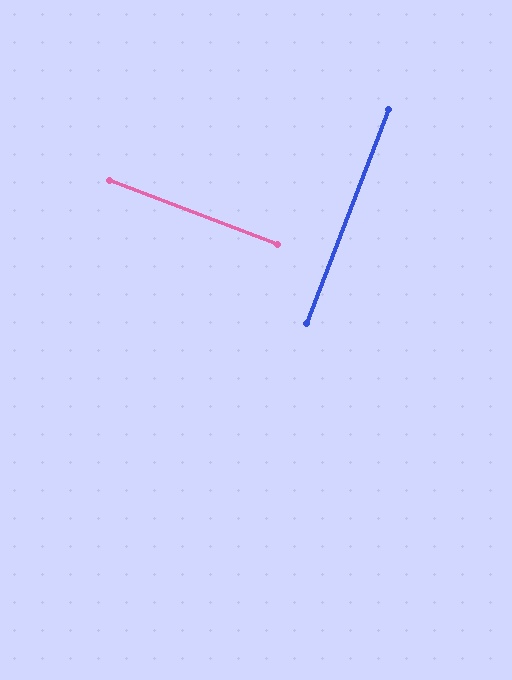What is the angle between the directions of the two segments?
Approximately 90 degrees.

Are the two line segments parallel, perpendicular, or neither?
Perpendicular — they meet at approximately 90°.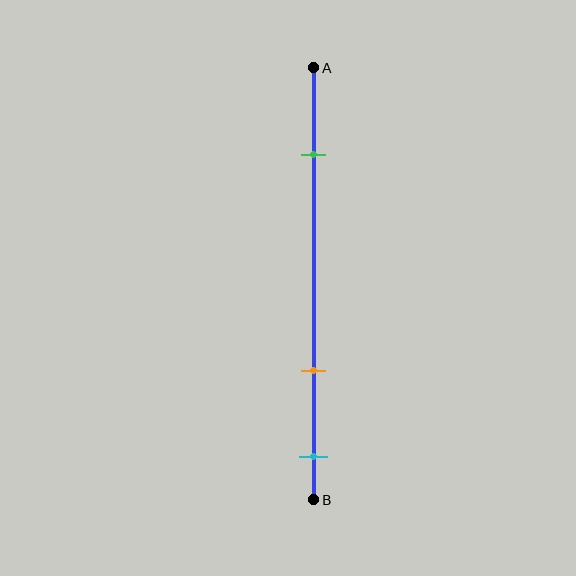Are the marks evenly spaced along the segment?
No, the marks are not evenly spaced.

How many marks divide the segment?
There are 3 marks dividing the segment.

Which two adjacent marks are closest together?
The orange and cyan marks are the closest adjacent pair.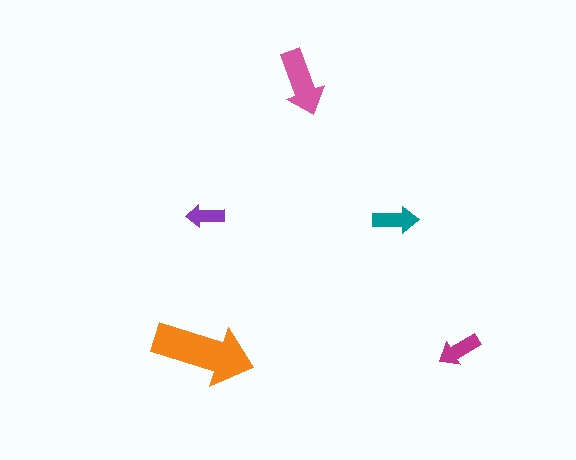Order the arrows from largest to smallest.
the orange one, the pink one, the teal one, the magenta one, the purple one.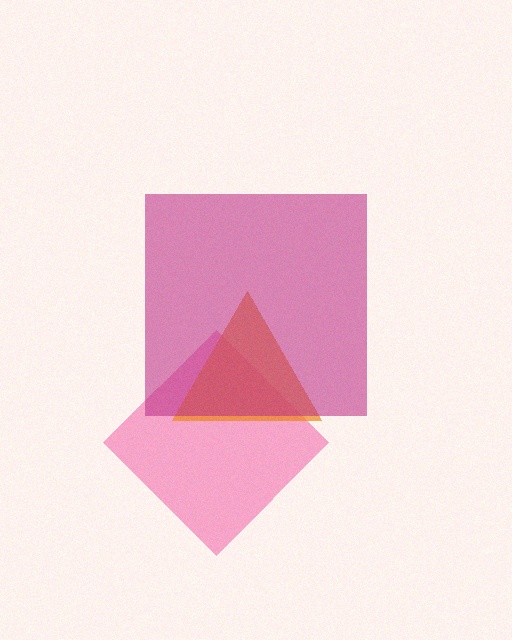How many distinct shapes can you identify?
There are 3 distinct shapes: a pink diamond, an orange triangle, a magenta square.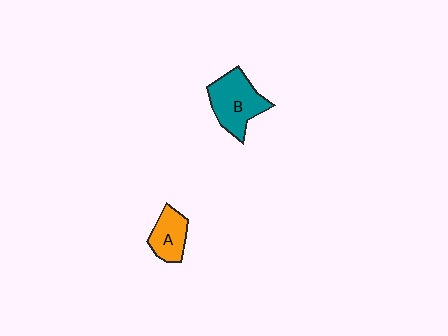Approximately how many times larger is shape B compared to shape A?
Approximately 1.6 times.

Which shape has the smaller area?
Shape A (orange).